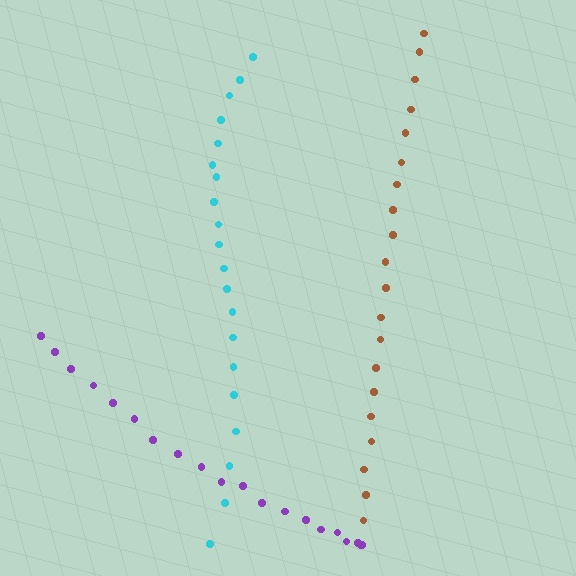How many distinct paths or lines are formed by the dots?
There are 3 distinct paths.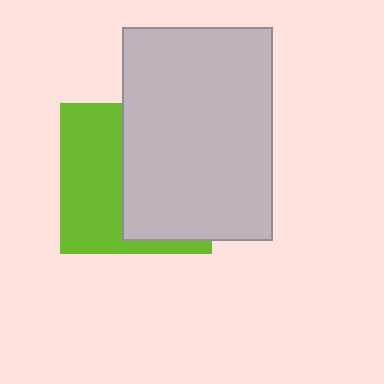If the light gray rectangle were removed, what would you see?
You would see the complete lime square.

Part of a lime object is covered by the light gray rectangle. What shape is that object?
It is a square.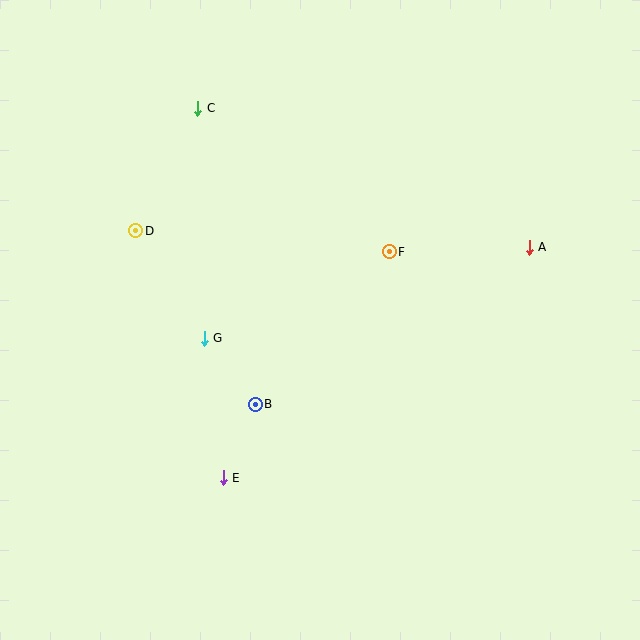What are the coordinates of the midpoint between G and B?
The midpoint between G and B is at (230, 371).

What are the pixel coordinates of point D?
Point D is at (136, 231).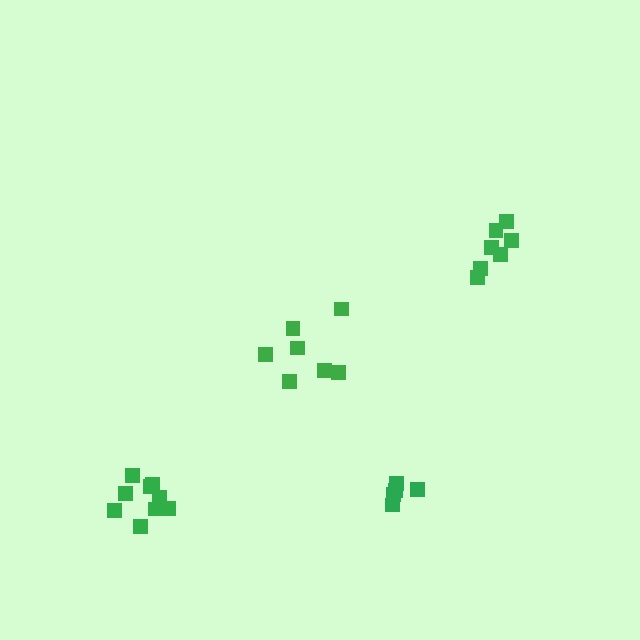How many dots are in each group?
Group 1: 7 dots, Group 2: 5 dots, Group 3: 7 dots, Group 4: 9 dots (28 total).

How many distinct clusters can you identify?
There are 4 distinct clusters.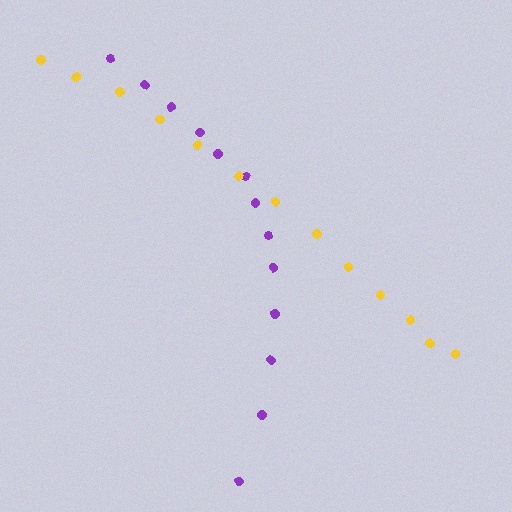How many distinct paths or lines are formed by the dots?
There are 2 distinct paths.